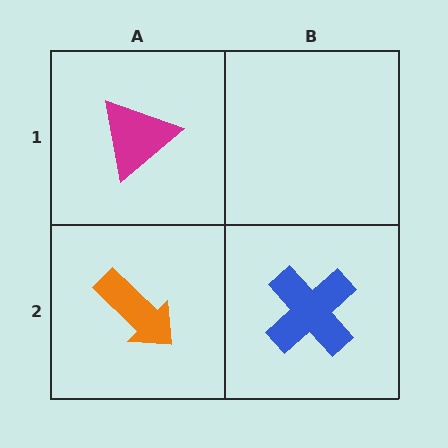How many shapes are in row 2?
2 shapes.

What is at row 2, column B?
A blue cross.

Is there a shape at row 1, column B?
No, that cell is empty.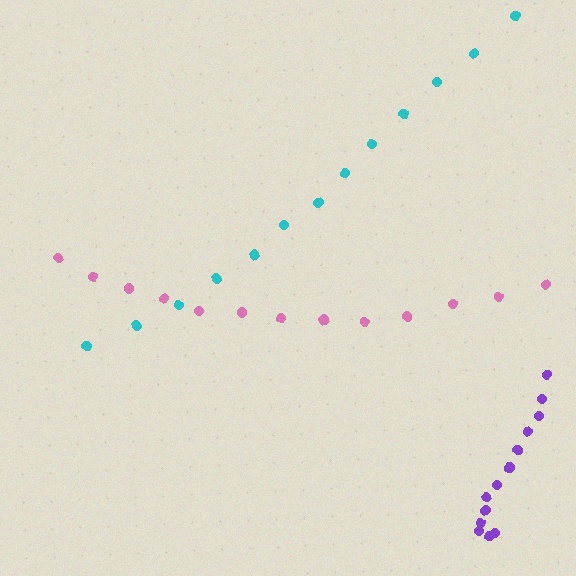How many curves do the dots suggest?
There are 3 distinct paths.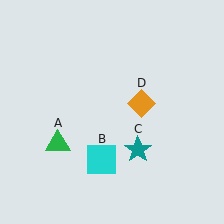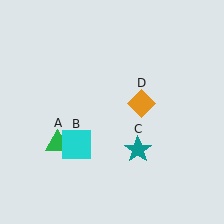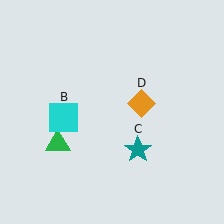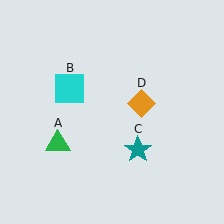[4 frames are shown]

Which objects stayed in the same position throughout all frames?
Green triangle (object A) and teal star (object C) and orange diamond (object D) remained stationary.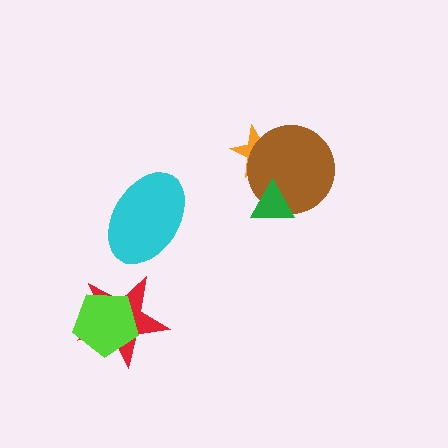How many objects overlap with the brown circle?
2 objects overlap with the brown circle.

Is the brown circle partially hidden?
Yes, it is partially covered by another shape.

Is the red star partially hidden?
Yes, it is partially covered by another shape.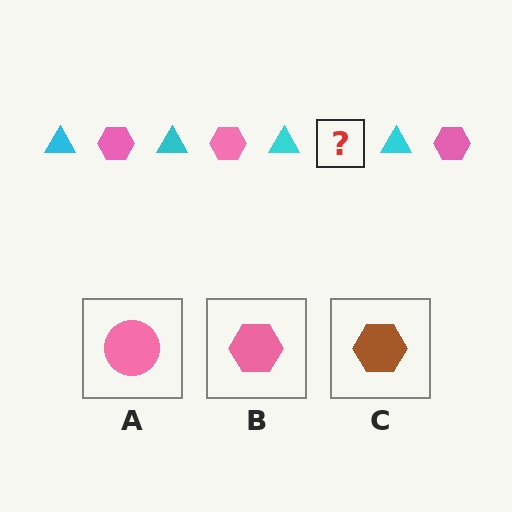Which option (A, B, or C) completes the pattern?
B.